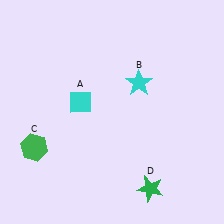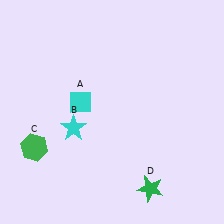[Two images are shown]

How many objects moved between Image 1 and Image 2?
1 object moved between the two images.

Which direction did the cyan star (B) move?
The cyan star (B) moved left.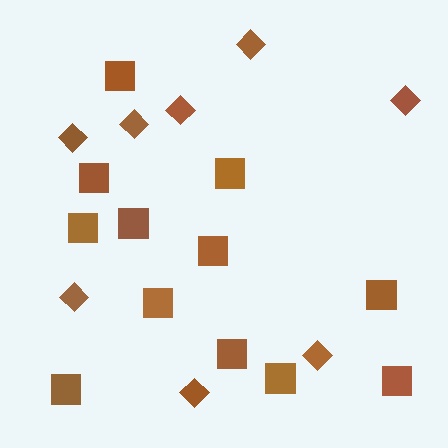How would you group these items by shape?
There are 2 groups: one group of diamonds (8) and one group of squares (12).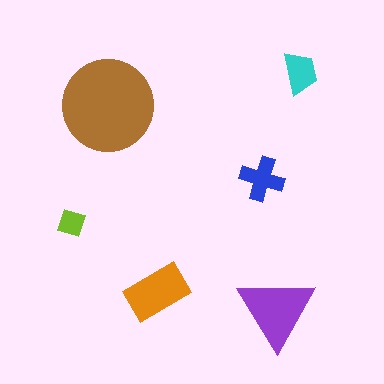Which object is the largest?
The brown circle.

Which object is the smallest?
The lime diamond.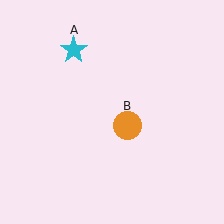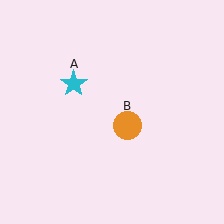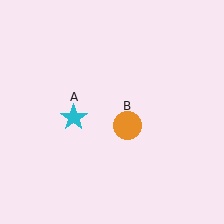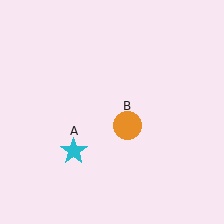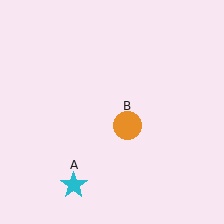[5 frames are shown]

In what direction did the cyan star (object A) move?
The cyan star (object A) moved down.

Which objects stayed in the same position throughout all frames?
Orange circle (object B) remained stationary.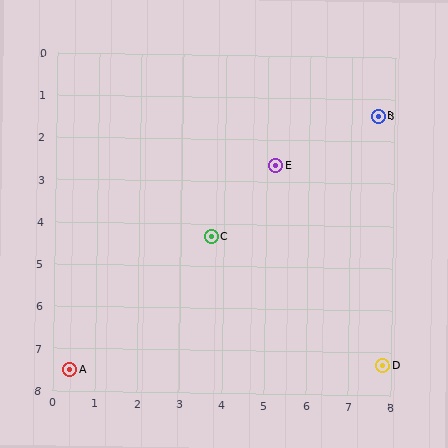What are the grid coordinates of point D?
Point D is at approximately (7.8, 7.3).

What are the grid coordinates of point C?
Point C is at approximately (3.7, 4.3).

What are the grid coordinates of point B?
Point B is at approximately (7.6, 1.4).